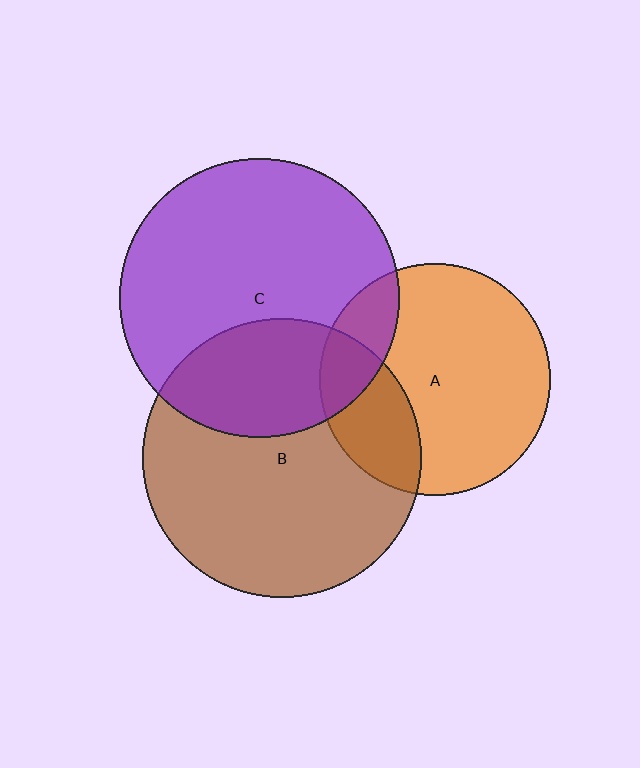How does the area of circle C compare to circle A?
Approximately 1.5 times.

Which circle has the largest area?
Circle C (purple).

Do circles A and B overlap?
Yes.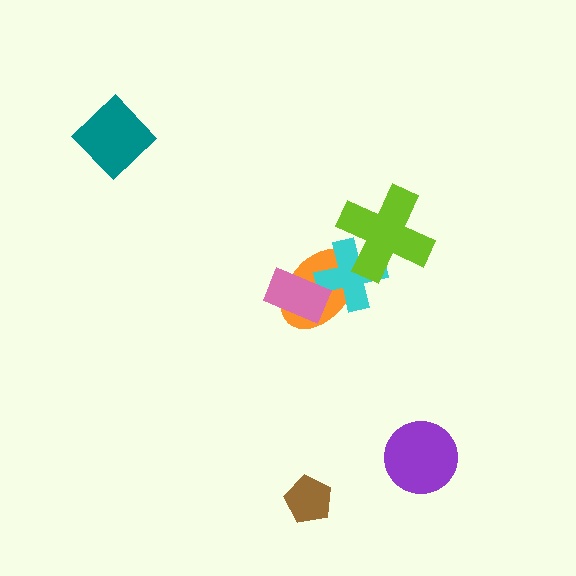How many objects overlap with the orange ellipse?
2 objects overlap with the orange ellipse.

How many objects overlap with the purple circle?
0 objects overlap with the purple circle.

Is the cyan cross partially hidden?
Yes, it is partially covered by another shape.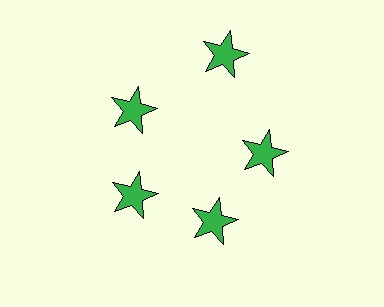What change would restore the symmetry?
The symmetry would be restored by moving it inward, back onto the ring so that all 5 stars sit at equal angles and equal distance from the center.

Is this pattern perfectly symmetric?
No. The 5 green stars are arranged in a ring, but one element near the 1 o'clock position is pushed outward from the center, breaking the 5-fold rotational symmetry.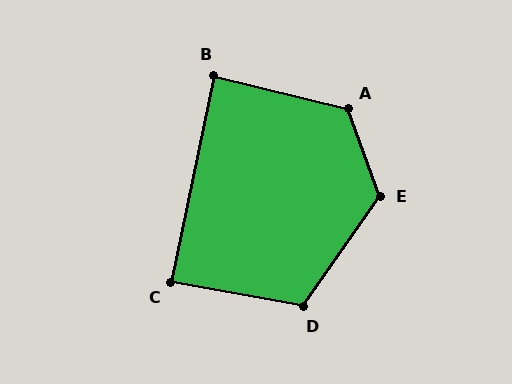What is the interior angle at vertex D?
Approximately 114 degrees (obtuse).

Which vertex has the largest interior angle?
E, at approximately 125 degrees.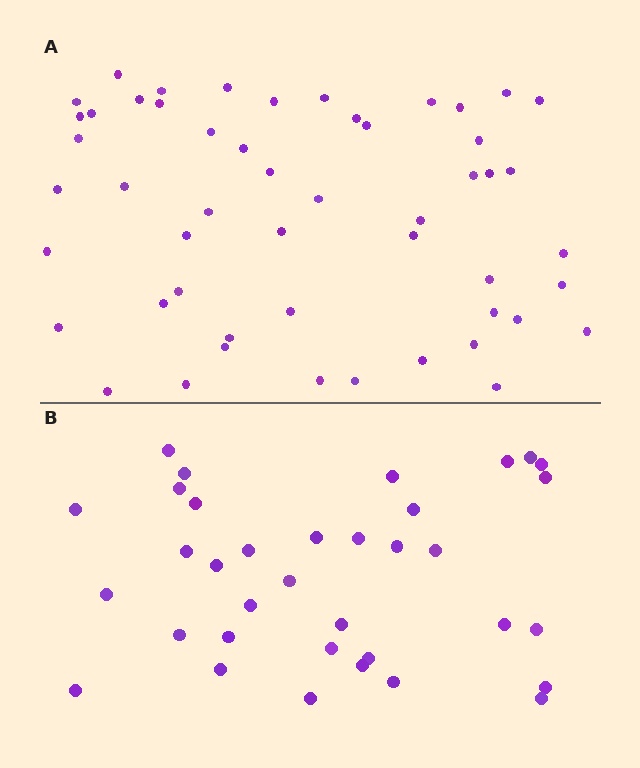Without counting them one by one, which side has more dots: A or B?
Region A (the top region) has more dots.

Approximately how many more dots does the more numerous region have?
Region A has approximately 15 more dots than region B.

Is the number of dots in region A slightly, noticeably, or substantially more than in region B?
Region A has substantially more. The ratio is roughly 1.5 to 1.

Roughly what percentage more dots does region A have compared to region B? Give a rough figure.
About 50% more.